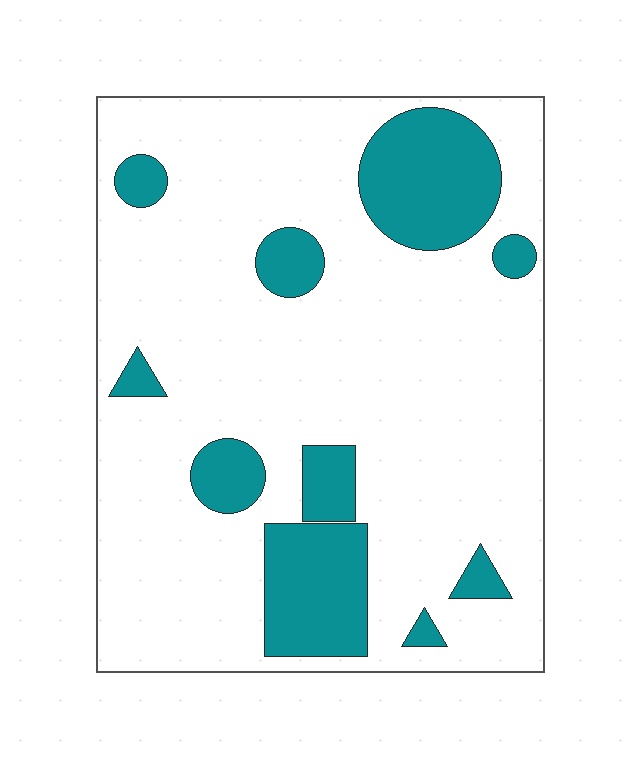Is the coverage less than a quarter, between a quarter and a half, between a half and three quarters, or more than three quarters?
Less than a quarter.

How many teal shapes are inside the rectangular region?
10.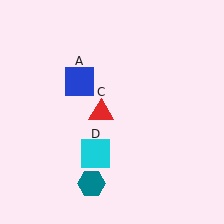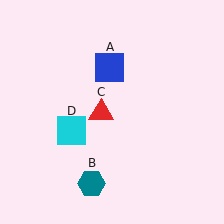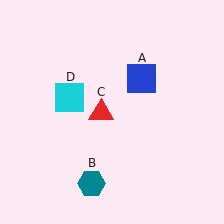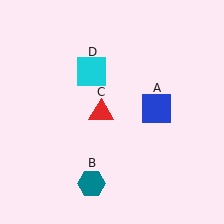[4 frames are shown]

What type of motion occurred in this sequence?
The blue square (object A), cyan square (object D) rotated clockwise around the center of the scene.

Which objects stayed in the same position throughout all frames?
Teal hexagon (object B) and red triangle (object C) remained stationary.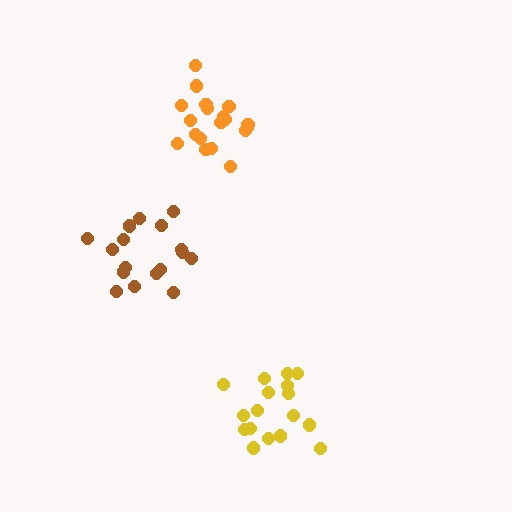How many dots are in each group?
Group 1: 17 dots, Group 2: 19 dots, Group 3: 17 dots (53 total).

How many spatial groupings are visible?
There are 3 spatial groupings.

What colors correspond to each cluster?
The clusters are colored: yellow, orange, brown.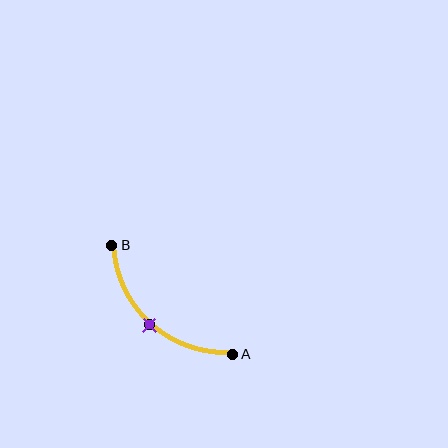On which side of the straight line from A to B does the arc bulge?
The arc bulges below and to the left of the straight line connecting A and B.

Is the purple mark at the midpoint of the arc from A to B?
Yes. The purple mark lies on the arc at equal arc-length from both A and B — it is the arc midpoint.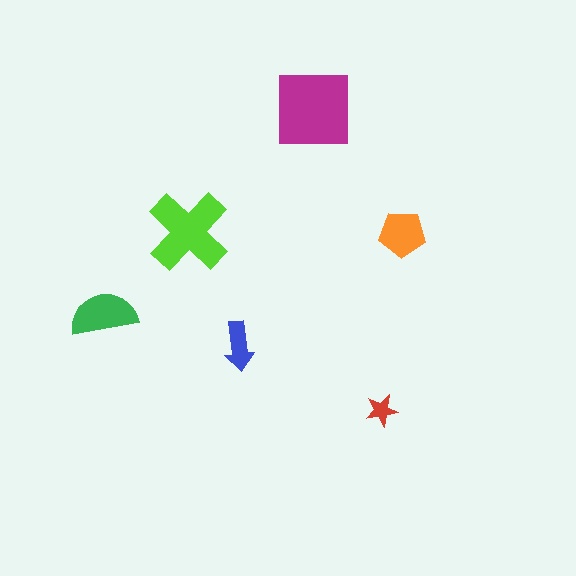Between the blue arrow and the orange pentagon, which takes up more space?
The orange pentagon.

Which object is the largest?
The magenta square.